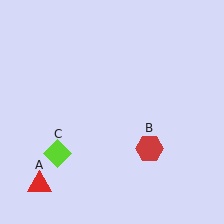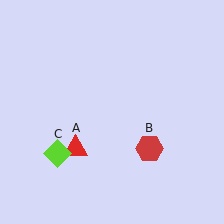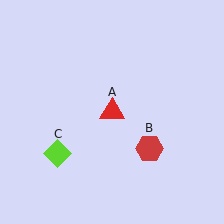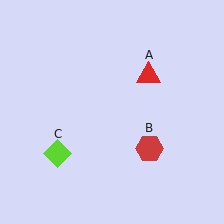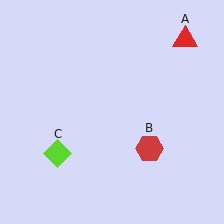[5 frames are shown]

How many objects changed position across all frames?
1 object changed position: red triangle (object A).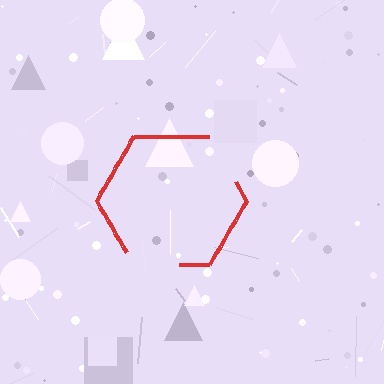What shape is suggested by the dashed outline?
The dashed outline suggests a hexagon.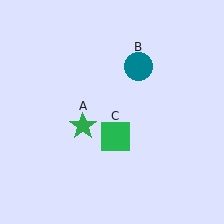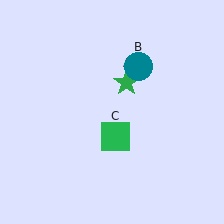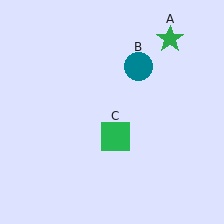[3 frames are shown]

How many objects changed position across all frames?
1 object changed position: green star (object A).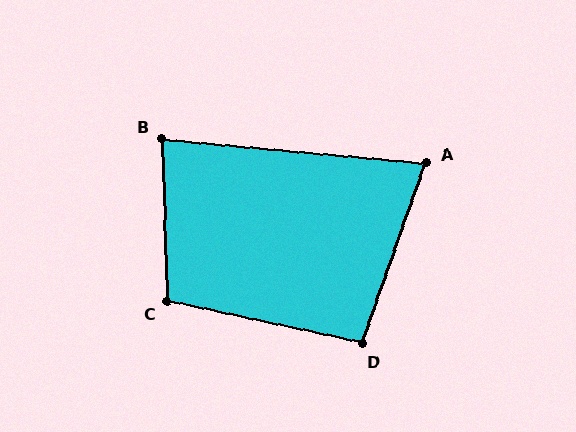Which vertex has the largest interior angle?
C, at approximately 104 degrees.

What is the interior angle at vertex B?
Approximately 83 degrees (acute).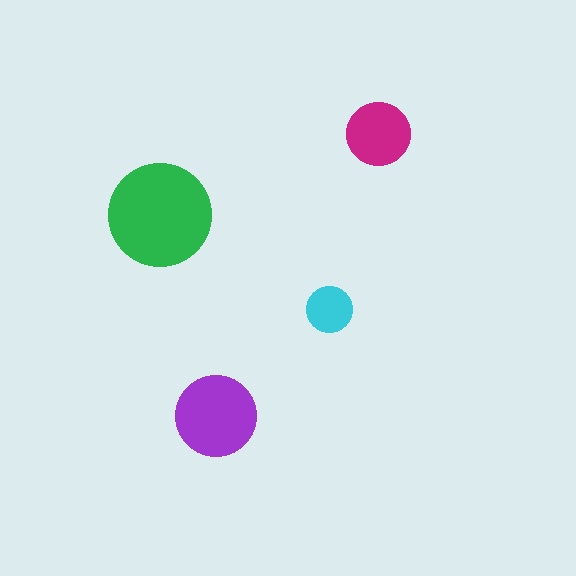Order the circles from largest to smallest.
the green one, the purple one, the magenta one, the cyan one.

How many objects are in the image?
There are 4 objects in the image.